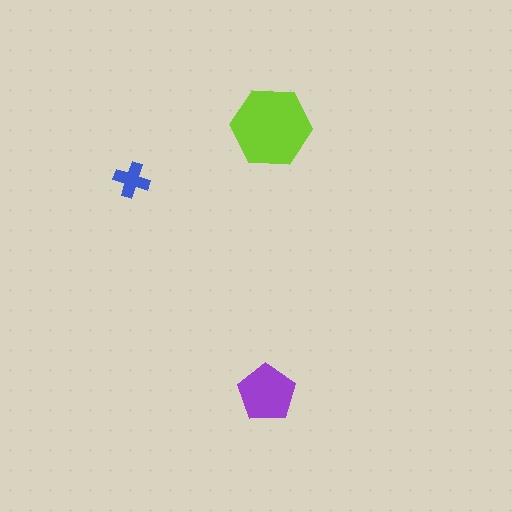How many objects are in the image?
There are 3 objects in the image.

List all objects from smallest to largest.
The blue cross, the purple pentagon, the lime hexagon.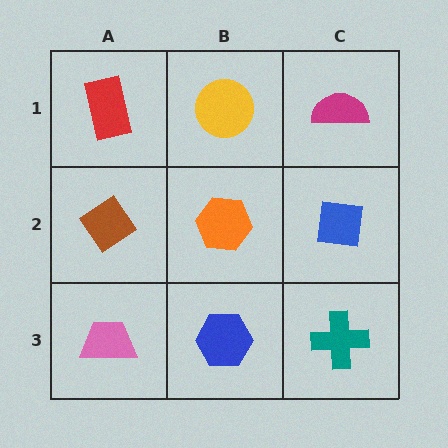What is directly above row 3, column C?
A blue square.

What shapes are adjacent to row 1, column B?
An orange hexagon (row 2, column B), a red rectangle (row 1, column A), a magenta semicircle (row 1, column C).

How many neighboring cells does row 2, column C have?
3.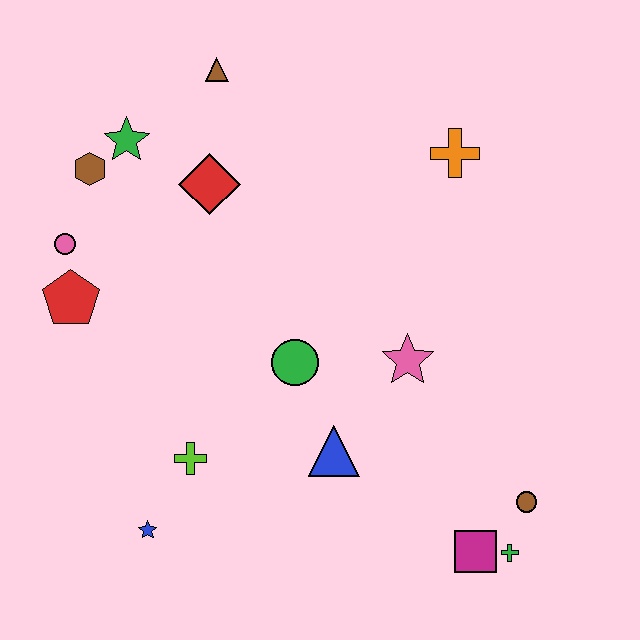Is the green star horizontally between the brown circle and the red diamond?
No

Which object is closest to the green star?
The brown hexagon is closest to the green star.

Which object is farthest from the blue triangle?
The brown triangle is farthest from the blue triangle.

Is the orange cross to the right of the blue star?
Yes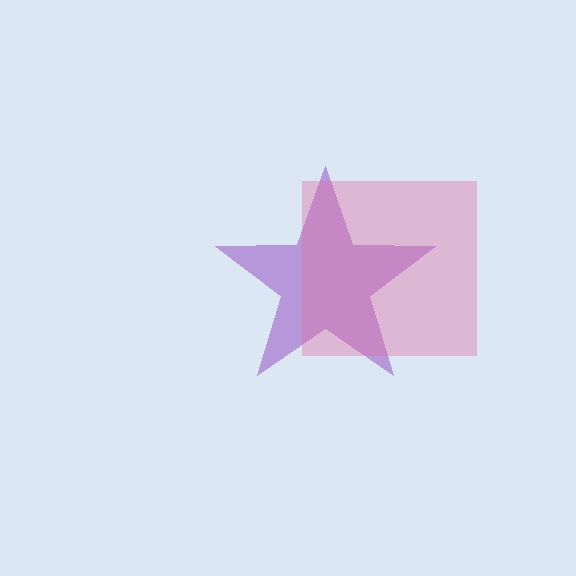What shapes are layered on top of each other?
The layered shapes are: a purple star, a pink square.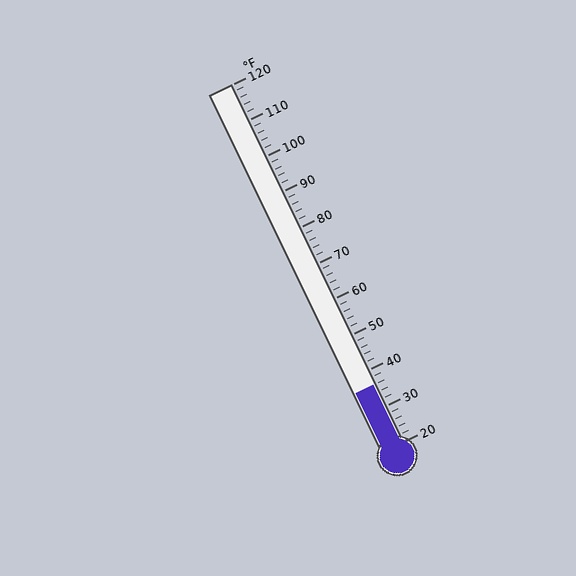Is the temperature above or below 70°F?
The temperature is below 70°F.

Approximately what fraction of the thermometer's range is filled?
The thermometer is filled to approximately 15% of its range.